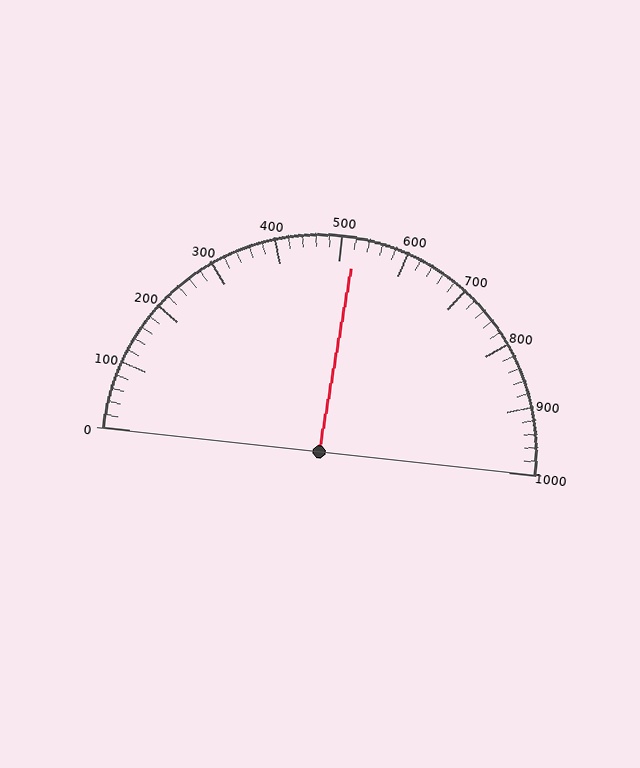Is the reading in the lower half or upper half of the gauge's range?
The reading is in the upper half of the range (0 to 1000).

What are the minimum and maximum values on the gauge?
The gauge ranges from 0 to 1000.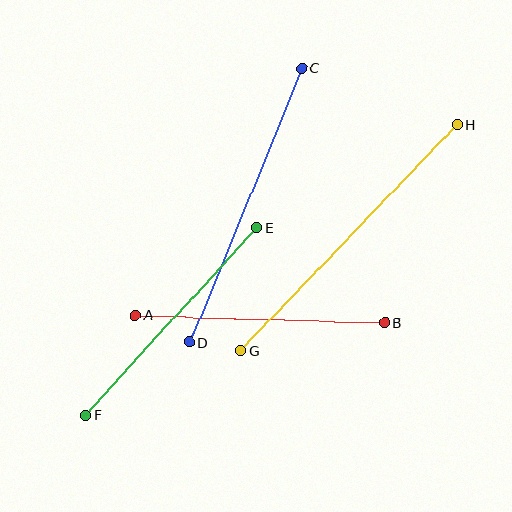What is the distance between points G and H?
The distance is approximately 313 pixels.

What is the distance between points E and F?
The distance is approximately 254 pixels.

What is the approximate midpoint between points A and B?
The midpoint is at approximately (260, 319) pixels.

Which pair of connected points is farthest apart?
Points G and H are farthest apart.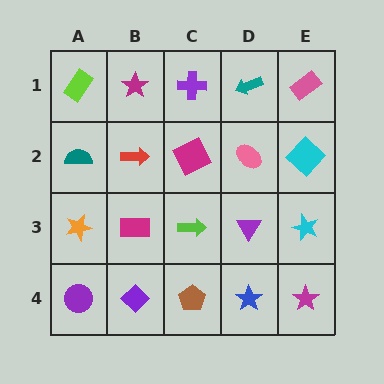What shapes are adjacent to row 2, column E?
A pink rectangle (row 1, column E), a cyan star (row 3, column E), a pink ellipse (row 2, column D).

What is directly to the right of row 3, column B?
A lime arrow.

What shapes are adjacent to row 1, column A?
A teal semicircle (row 2, column A), a magenta star (row 1, column B).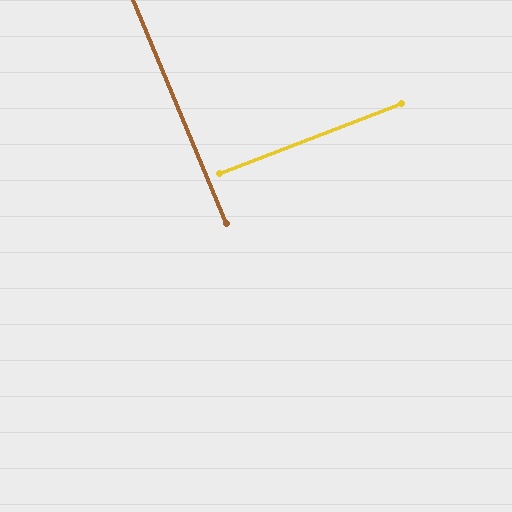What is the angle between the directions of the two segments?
Approximately 89 degrees.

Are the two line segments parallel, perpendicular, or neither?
Perpendicular — they meet at approximately 89°.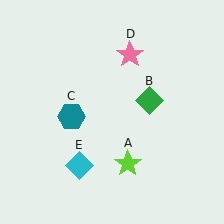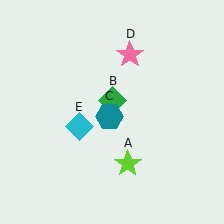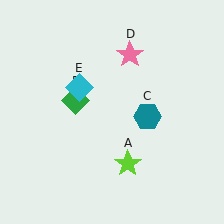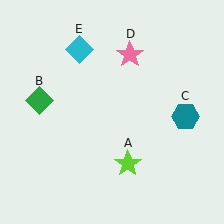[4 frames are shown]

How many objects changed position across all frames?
3 objects changed position: green diamond (object B), teal hexagon (object C), cyan diamond (object E).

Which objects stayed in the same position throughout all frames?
Lime star (object A) and pink star (object D) remained stationary.